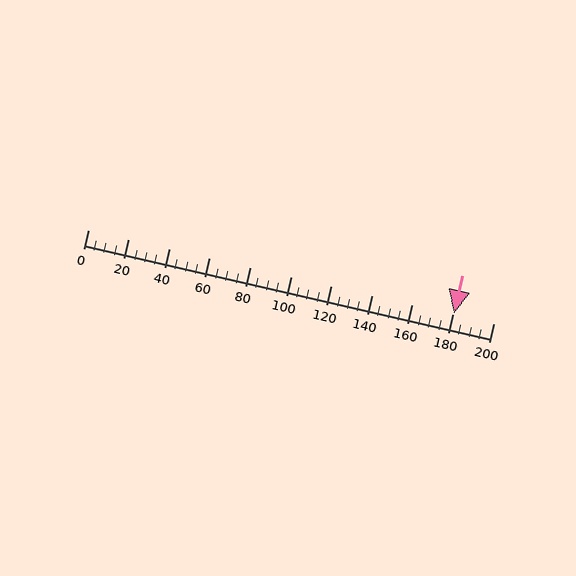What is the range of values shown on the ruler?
The ruler shows values from 0 to 200.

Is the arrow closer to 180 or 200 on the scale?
The arrow is closer to 180.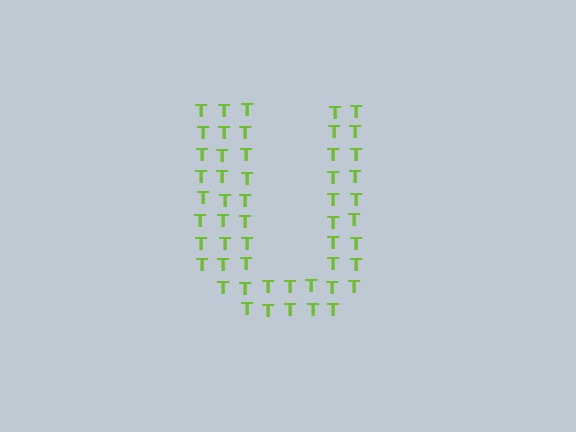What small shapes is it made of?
It is made of small letter T's.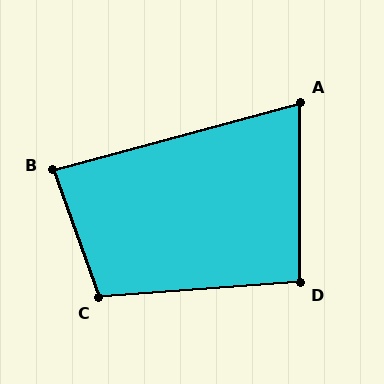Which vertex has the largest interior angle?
C, at approximately 105 degrees.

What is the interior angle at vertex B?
Approximately 86 degrees (approximately right).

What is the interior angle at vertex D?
Approximately 94 degrees (approximately right).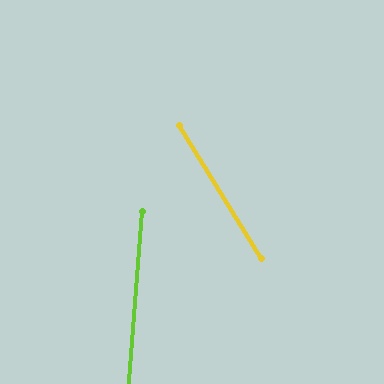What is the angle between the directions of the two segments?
Approximately 36 degrees.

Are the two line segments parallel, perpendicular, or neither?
Neither parallel nor perpendicular — they differ by about 36°.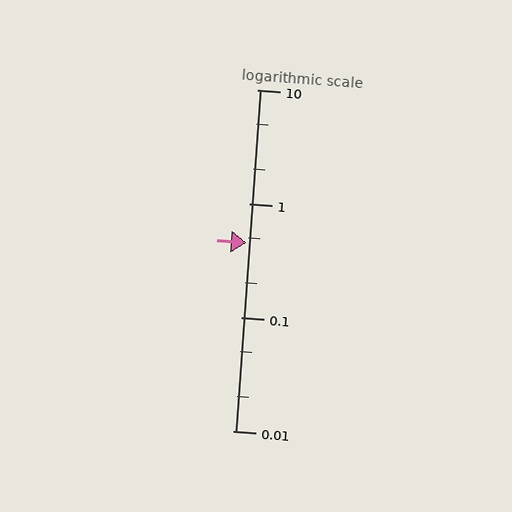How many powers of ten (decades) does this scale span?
The scale spans 3 decades, from 0.01 to 10.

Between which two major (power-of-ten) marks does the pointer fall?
The pointer is between 0.1 and 1.